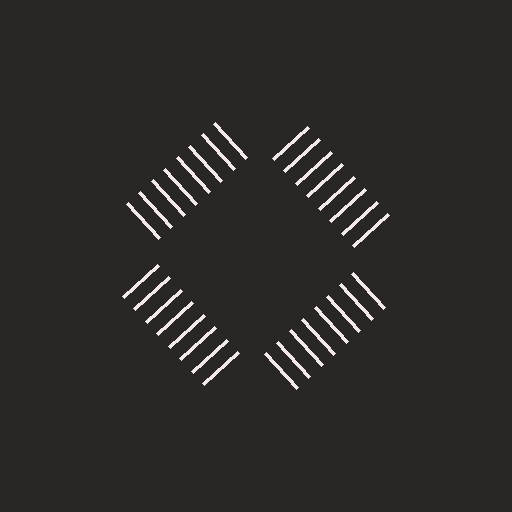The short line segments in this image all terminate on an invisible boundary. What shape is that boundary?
An illusory square — the line segments terminate on its edges but no continuous stroke is drawn.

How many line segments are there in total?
32 — 8 along each of the 4 edges.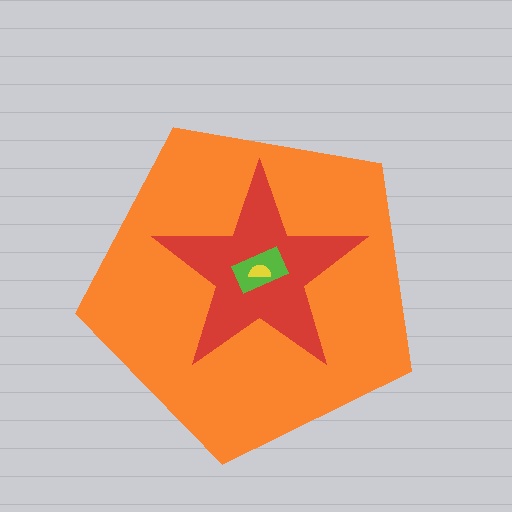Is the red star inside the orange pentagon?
Yes.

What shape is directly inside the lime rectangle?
The yellow semicircle.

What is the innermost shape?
The yellow semicircle.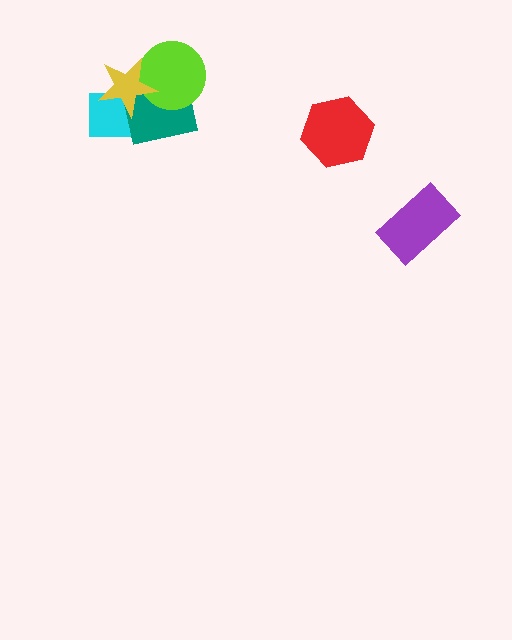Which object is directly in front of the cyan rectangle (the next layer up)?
The teal square is directly in front of the cyan rectangle.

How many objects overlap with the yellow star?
3 objects overlap with the yellow star.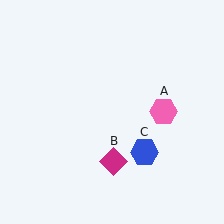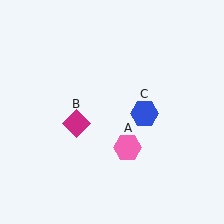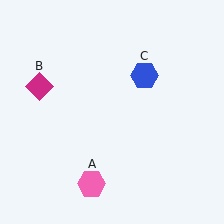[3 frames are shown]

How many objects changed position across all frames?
3 objects changed position: pink hexagon (object A), magenta diamond (object B), blue hexagon (object C).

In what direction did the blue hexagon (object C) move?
The blue hexagon (object C) moved up.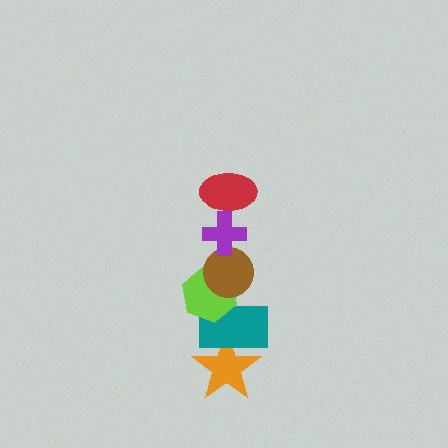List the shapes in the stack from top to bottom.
From top to bottom: the red ellipse, the purple cross, the brown circle, the lime hexagon, the teal rectangle, the orange star.